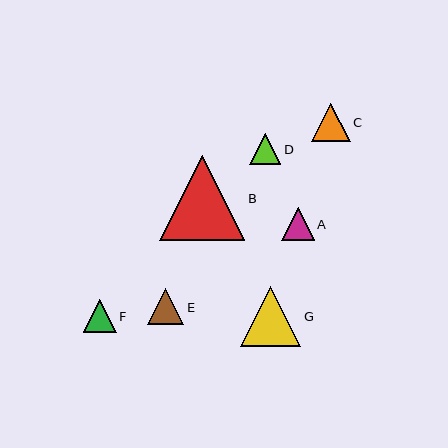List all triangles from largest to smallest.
From largest to smallest: B, G, C, E, F, A, D.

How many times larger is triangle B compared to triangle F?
Triangle B is approximately 2.6 times the size of triangle F.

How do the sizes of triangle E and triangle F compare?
Triangle E and triangle F are approximately the same size.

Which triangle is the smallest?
Triangle D is the smallest with a size of approximately 31 pixels.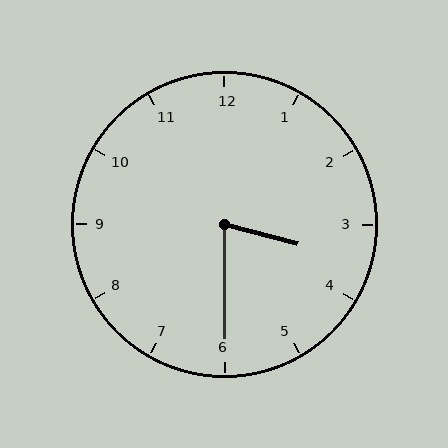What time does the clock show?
3:30.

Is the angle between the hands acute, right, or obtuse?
It is acute.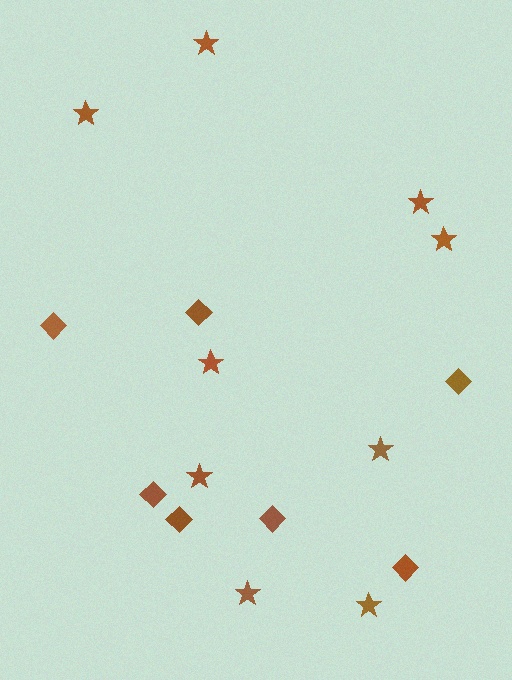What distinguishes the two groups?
There are 2 groups: one group of diamonds (7) and one group of stars (9).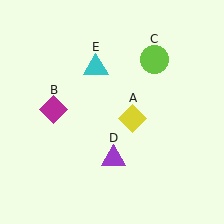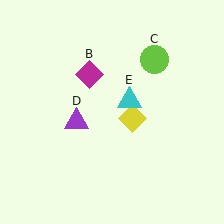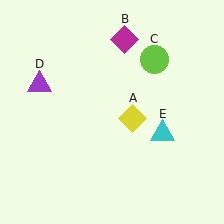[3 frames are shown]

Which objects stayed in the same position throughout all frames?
Yellow diamond (object A) and lime circle (object C) remained stationary.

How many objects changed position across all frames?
3 objects changed position: magenta diamond (object B), purple triangle (object D), cyan triangle (object E).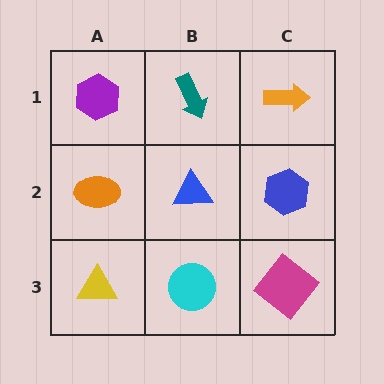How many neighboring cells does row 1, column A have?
2.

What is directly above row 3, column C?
A blue hexagon.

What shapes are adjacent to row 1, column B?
A blue triangle (row 2, column B), a purple hexagon (row 1, column A), an orange arrow (row 1, column C).